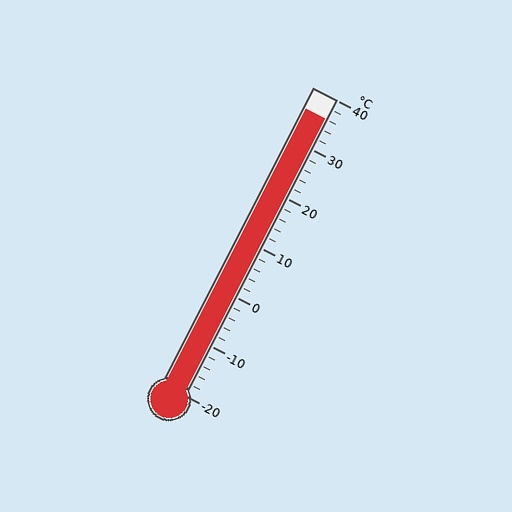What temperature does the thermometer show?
The thermometer shows approximately 36°C.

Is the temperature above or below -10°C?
The temperature is above -10°C.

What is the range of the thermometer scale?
The thermometer scale ranges from -20°C to 40°C.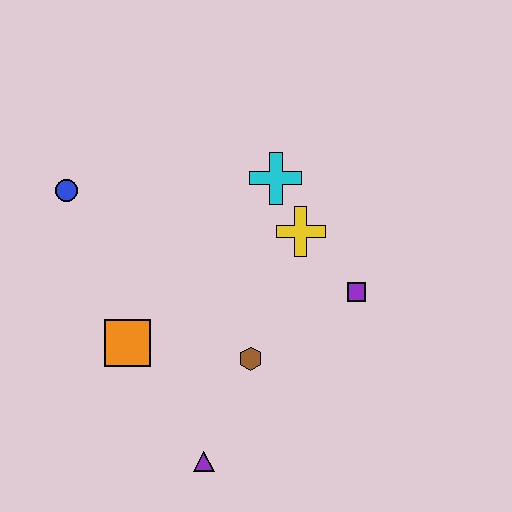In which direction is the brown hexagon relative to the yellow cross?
The brown hexagon is below the yellow cross.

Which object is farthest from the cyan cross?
The purple triangle is farthest from the cyan cross.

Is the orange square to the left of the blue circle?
No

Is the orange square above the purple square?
No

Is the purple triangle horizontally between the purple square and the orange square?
Yes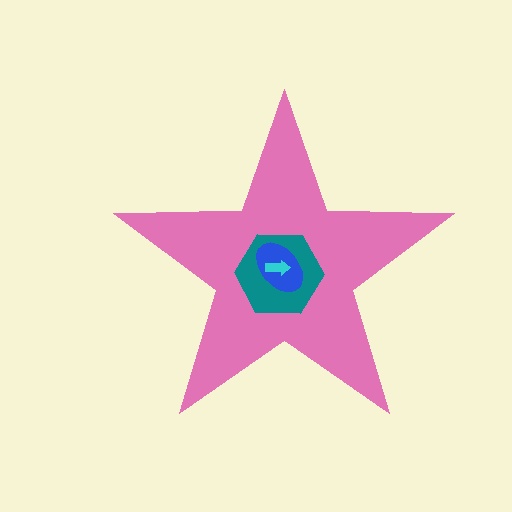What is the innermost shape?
The cyan arrow.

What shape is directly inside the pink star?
The teal hexagon.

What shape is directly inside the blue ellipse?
The cyan arrow.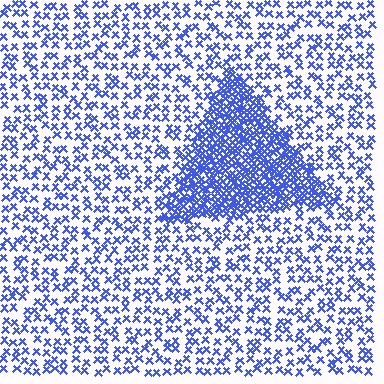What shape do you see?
I see a triangle.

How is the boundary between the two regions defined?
The boundary is defined by a change in element density (approximately 2.8x ratio). All elements are the same color, size, and shape.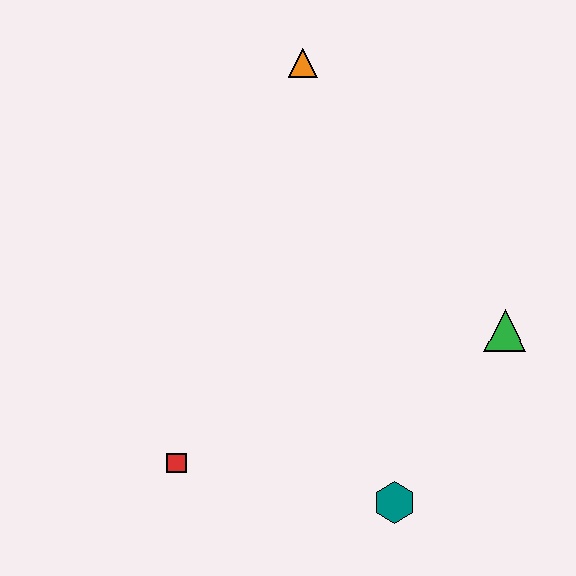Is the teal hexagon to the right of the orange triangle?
Yes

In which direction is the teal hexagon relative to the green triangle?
The teal hexagon is below the green triangle.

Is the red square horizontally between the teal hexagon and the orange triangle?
No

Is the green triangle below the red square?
No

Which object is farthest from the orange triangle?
The teal hexagon is farthest from the orange triangle.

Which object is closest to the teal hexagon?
The green triangle is closest to the teal hexagon.